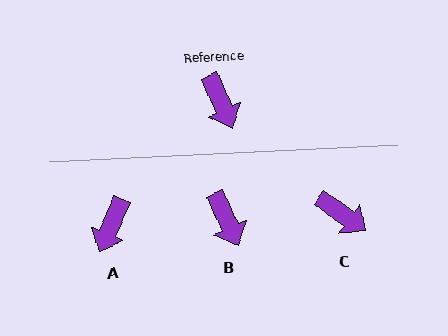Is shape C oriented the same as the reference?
No, it is off by about 30 degrees.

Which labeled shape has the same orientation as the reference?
B.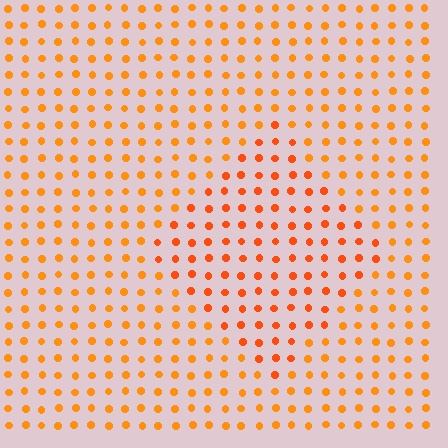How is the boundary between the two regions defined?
The boundary is defined purely by a slight shift in hue (about 17 degrees). Spacing, size, and orientation are identical on both sides.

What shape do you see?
I see a diamond.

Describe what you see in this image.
The image is filled with small orange elements in a uniform arrangement. A diamond-shaped region is visible where the elements are tinted to a slightly different hue, forming a subtle color boundary.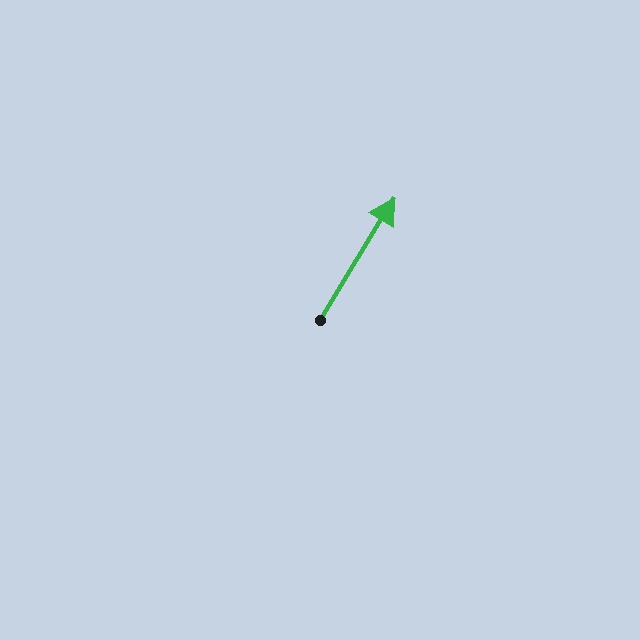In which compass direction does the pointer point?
Northeast.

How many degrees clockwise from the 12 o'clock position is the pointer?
Approximately 31 degrees.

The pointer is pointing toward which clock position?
Roughly 1 o'clock.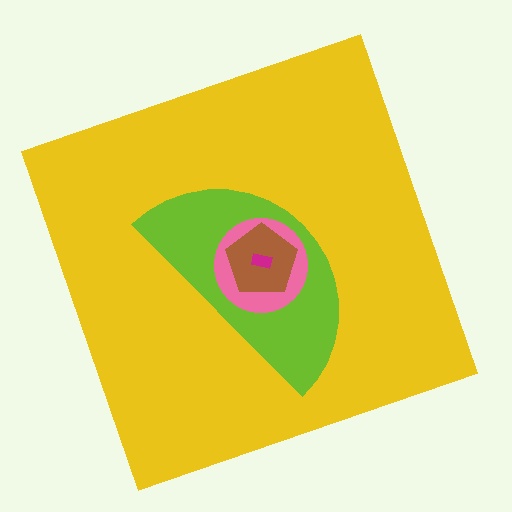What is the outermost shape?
The yellow square.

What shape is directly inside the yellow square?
The lime semicircle.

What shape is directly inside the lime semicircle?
The pink circle.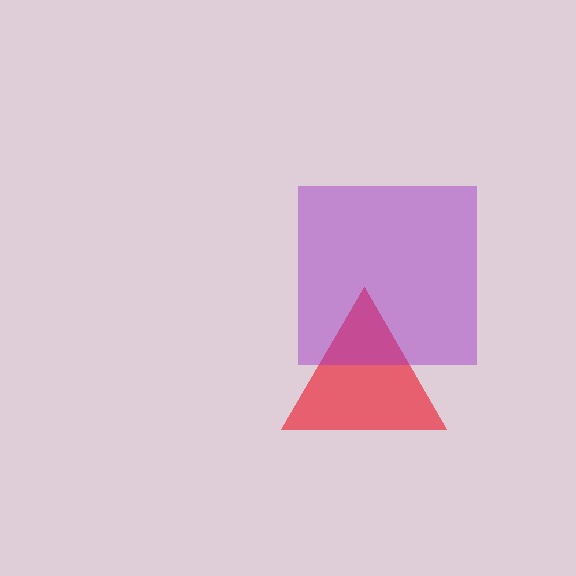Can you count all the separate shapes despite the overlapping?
Yes, there are 2 separate shapes.